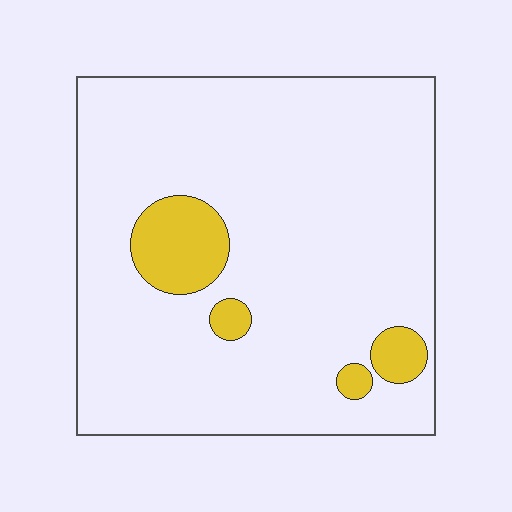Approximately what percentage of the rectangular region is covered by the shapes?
Approximately 10%.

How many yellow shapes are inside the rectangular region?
4.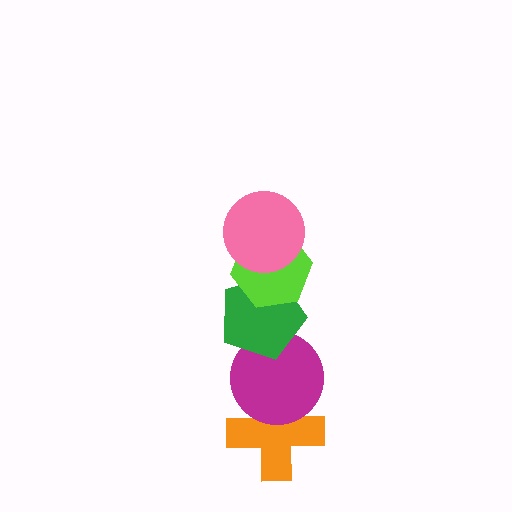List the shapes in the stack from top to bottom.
From top to bottom: the pink circle, the lime hexagon, the green pentagon, the magenta circle, the orange cross.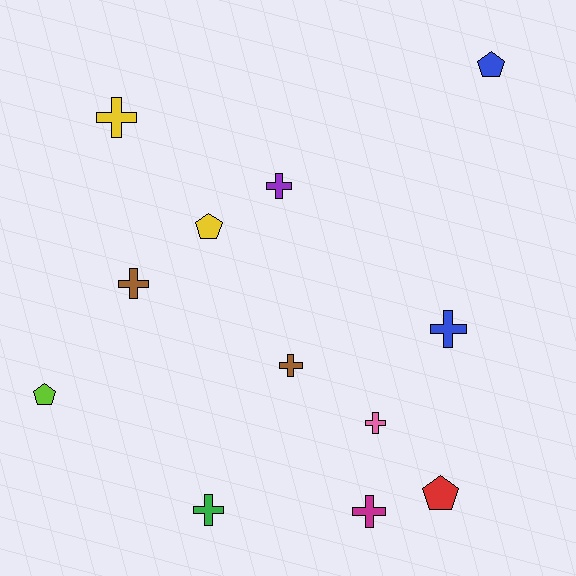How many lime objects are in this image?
There is 1 lime object.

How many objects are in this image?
There are 12 objects.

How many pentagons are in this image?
There are 4 pentagons.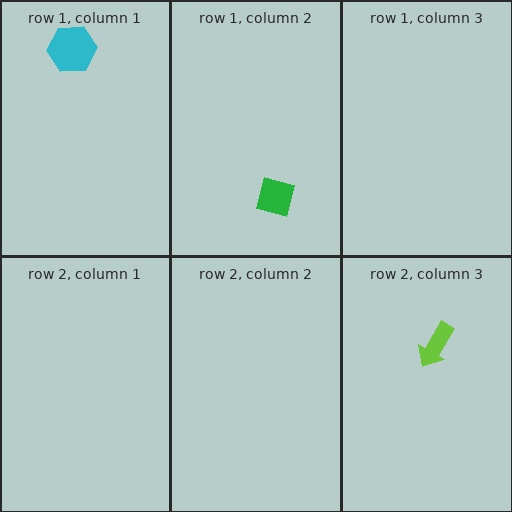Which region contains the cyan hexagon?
The row 1, column 1 region.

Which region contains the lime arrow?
The row 2, column 3 region.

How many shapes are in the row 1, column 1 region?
1.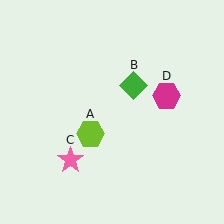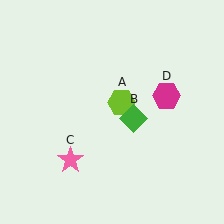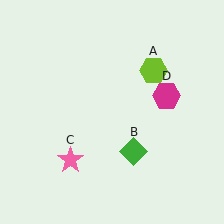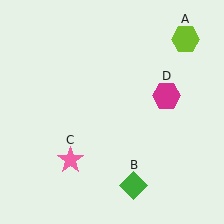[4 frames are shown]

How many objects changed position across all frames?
2 objects changed position: lime hexagon (object A), green diamond (object B).